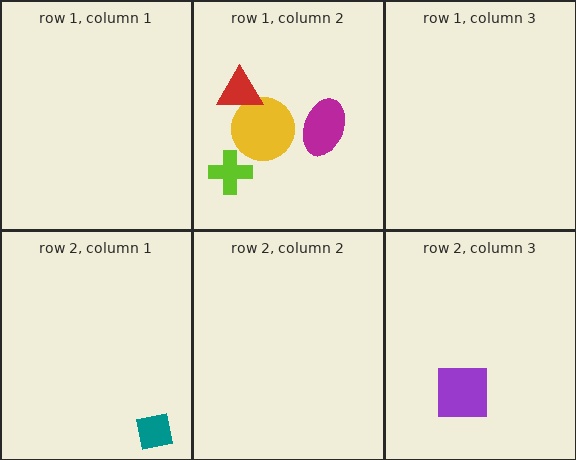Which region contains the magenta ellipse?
The row 1, column 2 region.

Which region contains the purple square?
The row 2, column 3 region.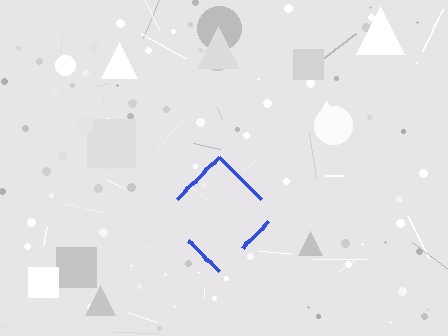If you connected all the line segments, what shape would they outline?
They would outline a diamond.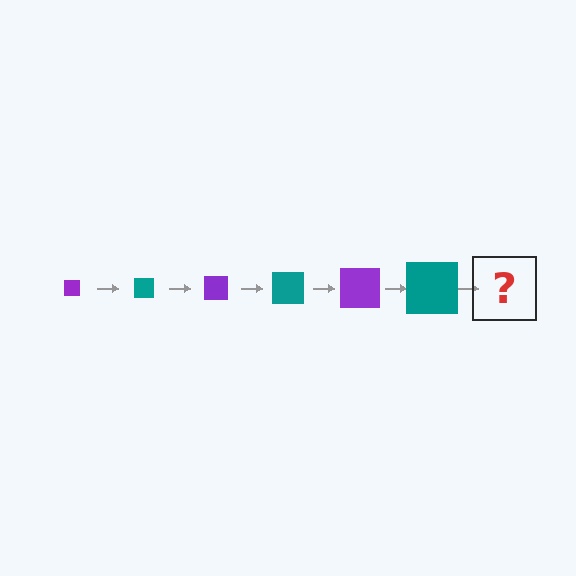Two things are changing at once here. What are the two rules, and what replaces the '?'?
The two rules are that the square grows larger each step and the color cycles through purple and teal. The '?' should be a purple square, larger than the previous one.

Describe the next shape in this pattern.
It should be a purple square, larger than the previous one.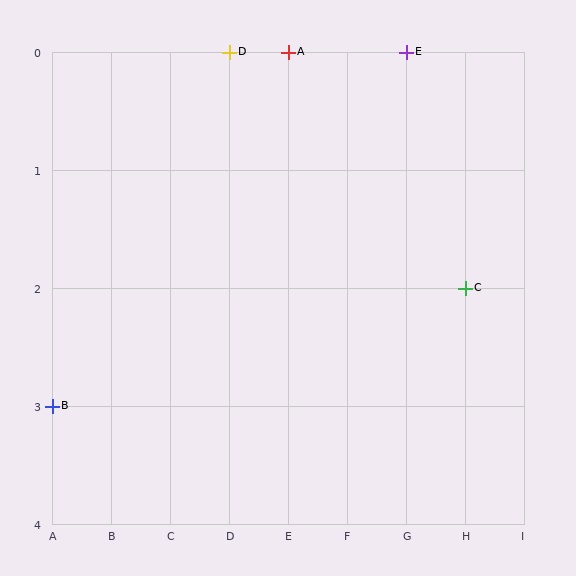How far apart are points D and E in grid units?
Points D and E are 3 columns apart.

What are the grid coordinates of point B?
Point B is at grid coordinates (A, 3).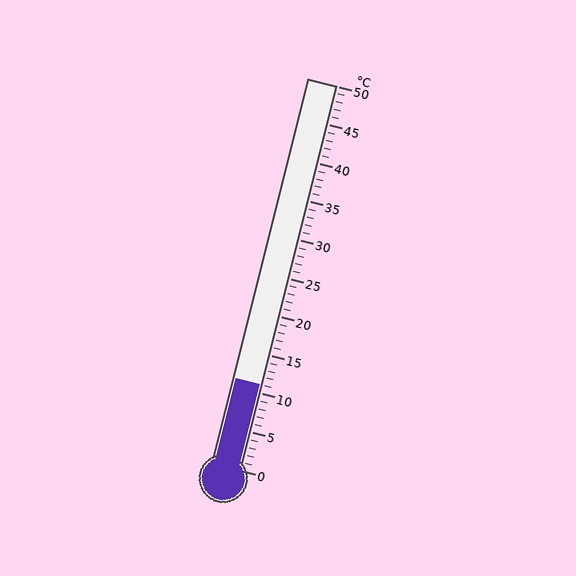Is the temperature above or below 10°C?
The temperature is above 10°C.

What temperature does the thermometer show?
The thermometer shows approximately 11°C.